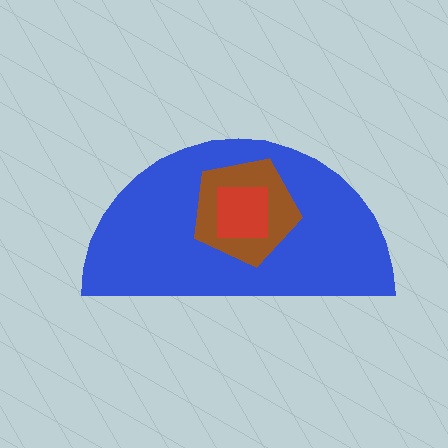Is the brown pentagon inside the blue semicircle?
Yes.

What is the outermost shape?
The blue semicircle.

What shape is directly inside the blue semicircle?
The brown pentagon.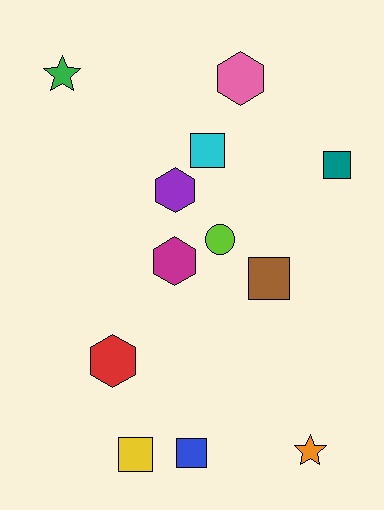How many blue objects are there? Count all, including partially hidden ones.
There is 1 blue object.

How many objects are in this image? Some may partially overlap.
There are 12 objects.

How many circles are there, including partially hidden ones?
There is 1 circle.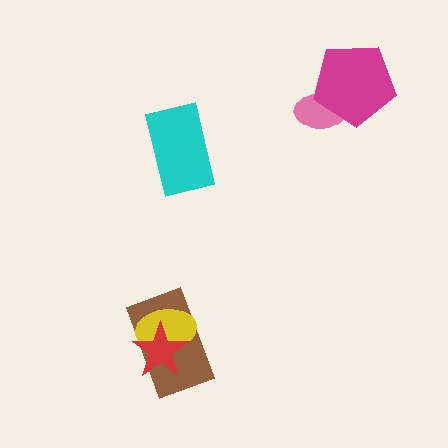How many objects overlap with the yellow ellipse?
2 objects overlap with the yellow ellipse.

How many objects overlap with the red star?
2 objects overlap with the red star.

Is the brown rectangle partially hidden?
Yes, it is partially covered by another shape.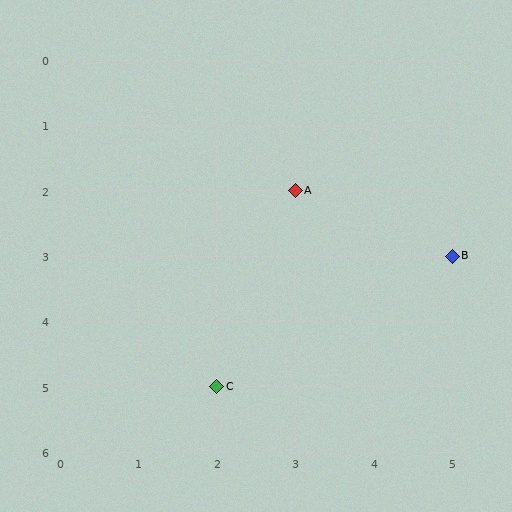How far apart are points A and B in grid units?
Points A and B are 2 columns and 1 row apart (about 2.2 grid units diagonally).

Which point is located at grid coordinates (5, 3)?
Point B is at (5, 3).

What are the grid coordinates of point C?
Point C is at grid coordinates (2, 5).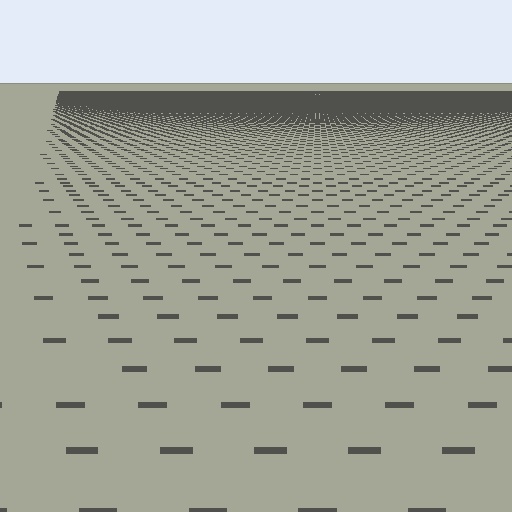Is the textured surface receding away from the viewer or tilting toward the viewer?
The surface is receding away from the viewer. Texture elements get smaller and denser toward the top.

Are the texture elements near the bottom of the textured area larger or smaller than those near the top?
Larger. Near the bottom, elements are closer to the viewer and appear at a bigger on-screen size.